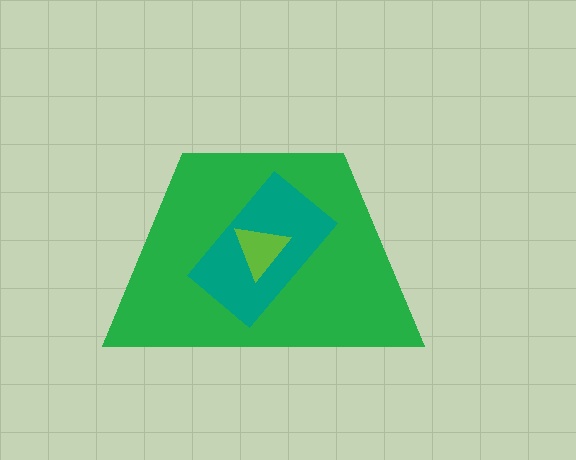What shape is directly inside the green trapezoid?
The teal rectangle.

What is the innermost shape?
The lime triangle.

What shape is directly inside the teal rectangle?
The lime triangle.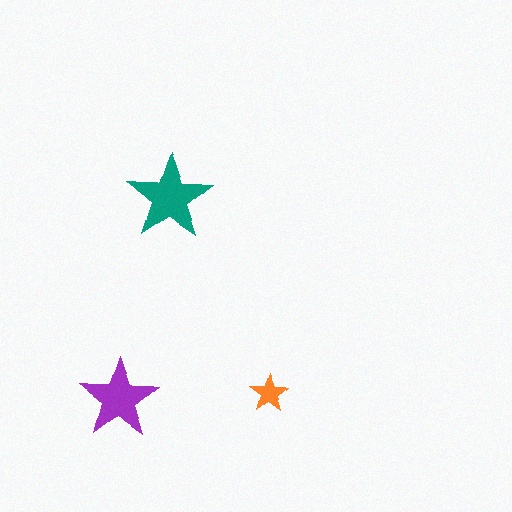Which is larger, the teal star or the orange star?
The teal one.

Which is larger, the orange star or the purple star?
The purple one.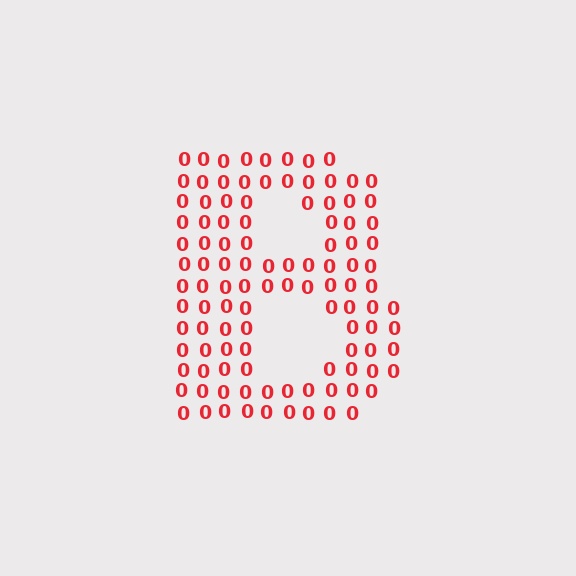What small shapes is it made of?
It is made of small digit 0's.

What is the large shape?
The large shape is the letter B.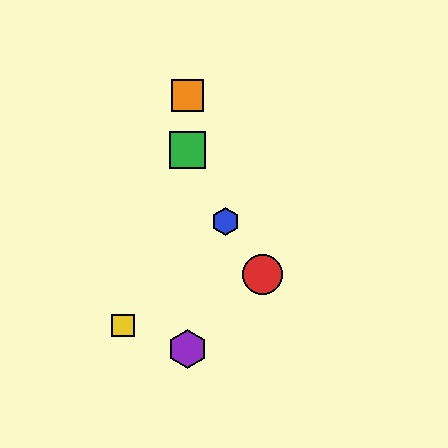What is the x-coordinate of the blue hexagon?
The blue hexagon is at x≈226.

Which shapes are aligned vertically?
The green square, the purple hexagon, the orange square are aligned vertically.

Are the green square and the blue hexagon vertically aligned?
No, the green square is at x≈188 and the blue hexagon is at x≈226.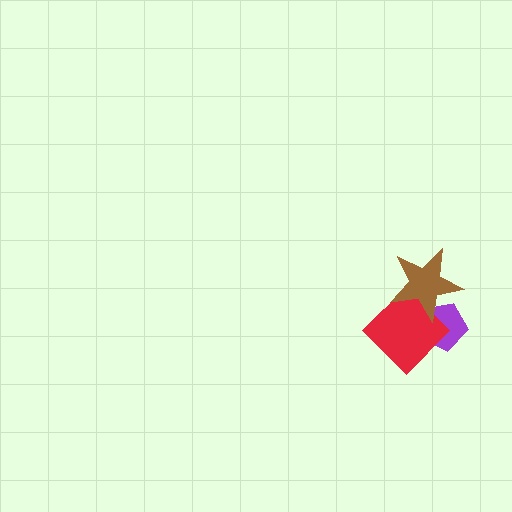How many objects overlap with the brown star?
2 objects overlap with the brown star.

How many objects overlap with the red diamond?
2 objects overlap with the red diamond.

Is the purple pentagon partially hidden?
Yes, it is partially covered by another shape.